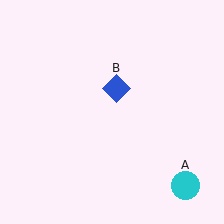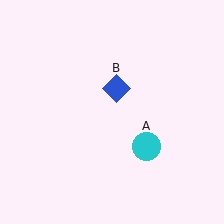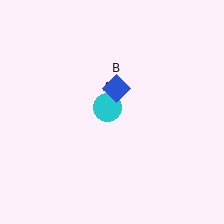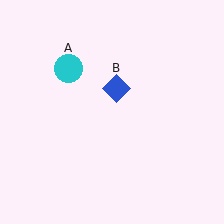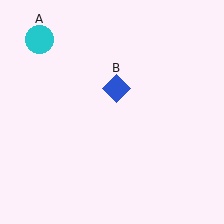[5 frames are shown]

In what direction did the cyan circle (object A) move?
The cyan circle (object A) moved up and to the left.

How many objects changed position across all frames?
1 object changed position: cyan circle (object A).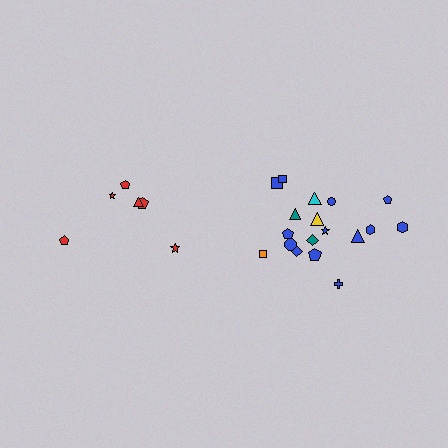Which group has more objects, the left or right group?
The right group.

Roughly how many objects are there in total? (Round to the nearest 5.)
Roughly 25 objects in total.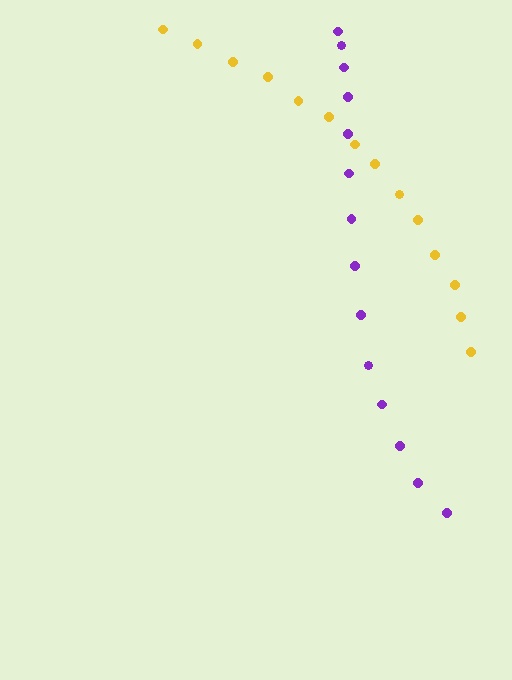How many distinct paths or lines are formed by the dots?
There are 2 distinct paths.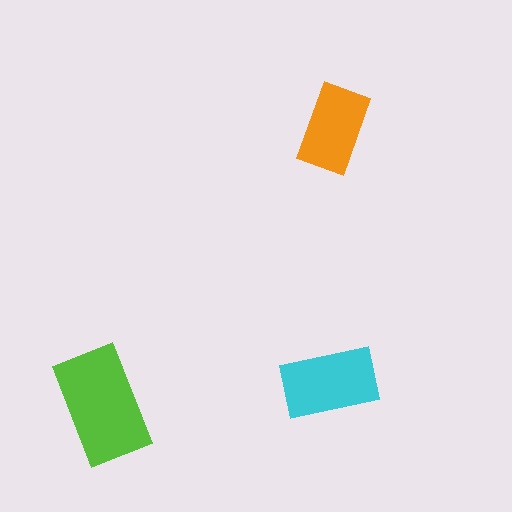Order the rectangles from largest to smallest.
the lime one, the cyan one, the orange one.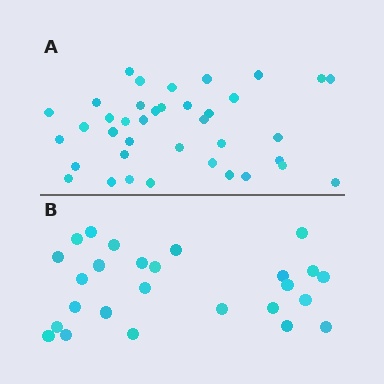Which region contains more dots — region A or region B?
Region A (the top region) has more dots.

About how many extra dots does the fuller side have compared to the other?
Region A has roughly 12 or so more dots than region B.